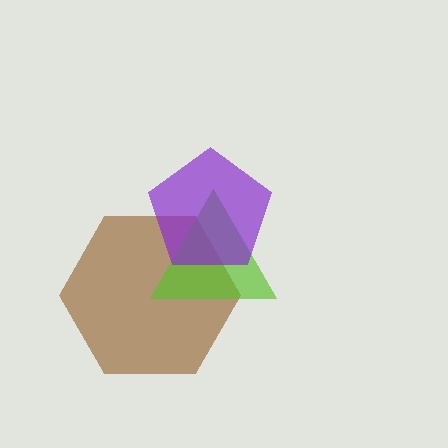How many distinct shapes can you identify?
There are 3 distinct shapes: a brown hexagon, a lime triangle, a purple pentagon.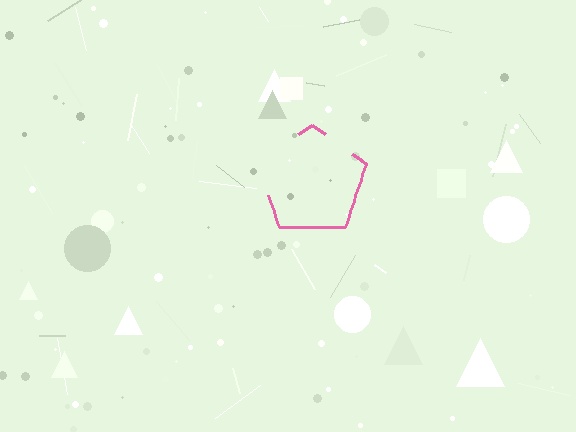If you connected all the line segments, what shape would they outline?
They would outline a pentagon.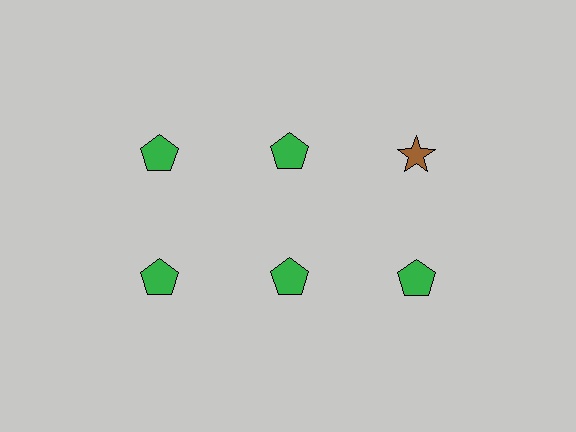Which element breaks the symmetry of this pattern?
The brown star in the top row, center column breaks the symmetry. All other shapes are green pentagons.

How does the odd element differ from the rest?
It differs in both color (brown instead of green) and shape (star instead of pentagon).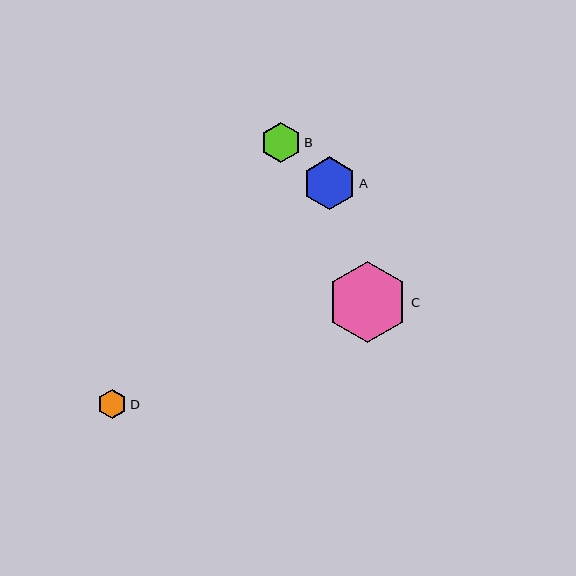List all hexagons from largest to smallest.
From largest to smallest: C, A, B, D.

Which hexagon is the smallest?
Hexagon D is the smallest with a size of approximately 29 pixels.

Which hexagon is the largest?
Hexagon C is the largest with a size of approximately 81 pixels.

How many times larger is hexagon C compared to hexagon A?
Hexagon C is approximately 1.5 times the size of hexagon A.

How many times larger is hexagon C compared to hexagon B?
Hexagon C is approximately 2.0 times the size of hexagon B.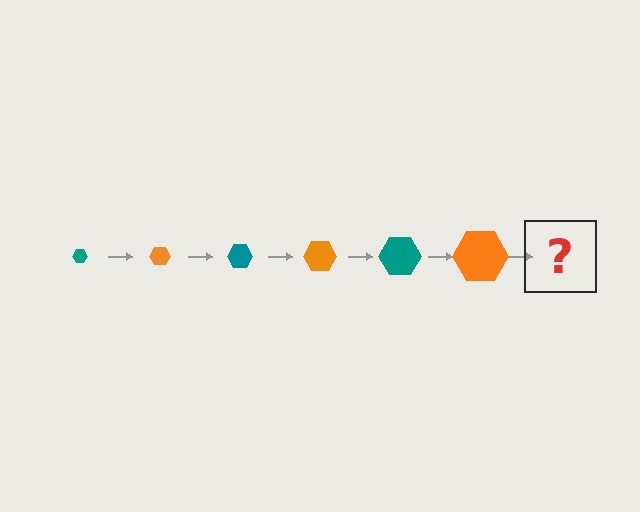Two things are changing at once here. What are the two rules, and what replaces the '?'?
The two rules are that the hexagon grows larger each step and the color cycles through teal and orange. The '?' should be a teal hexagon, larger than the previous one.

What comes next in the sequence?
The next element should be a teal hexagon, larger than the previous one.